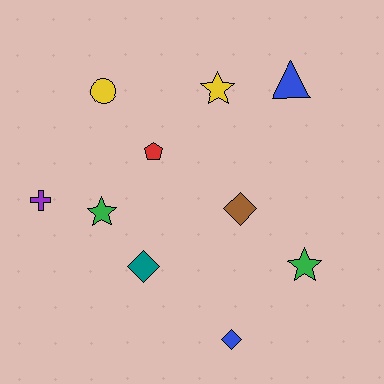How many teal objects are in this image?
There is 1 teal object.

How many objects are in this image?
There are 10 objects.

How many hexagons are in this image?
There are no hexagons.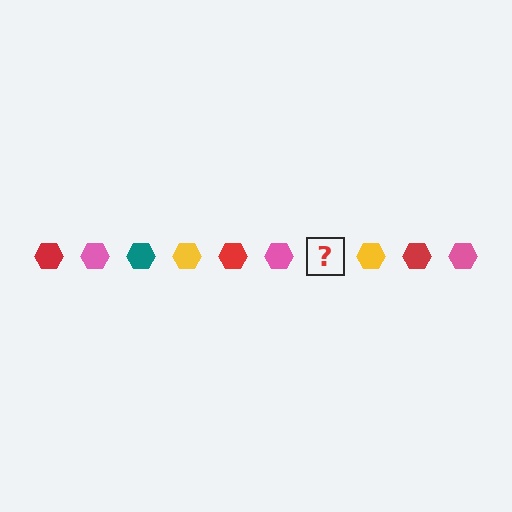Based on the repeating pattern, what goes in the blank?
The blank should be a teal hexagon.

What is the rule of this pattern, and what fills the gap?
The rule is that the pattern cycles through red, pink, teal, yellow hexagons. The gap should be filled with a teal hexagon.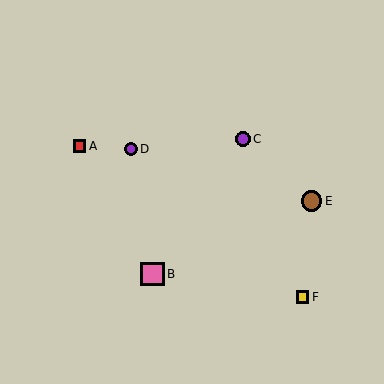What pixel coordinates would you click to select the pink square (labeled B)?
Click at (153, 274) to select the pink square B.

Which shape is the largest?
The pink square (labeled B) is the largest.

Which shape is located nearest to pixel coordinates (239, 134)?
The purple circle (labeled C) at (243, 139) is nearest to that location.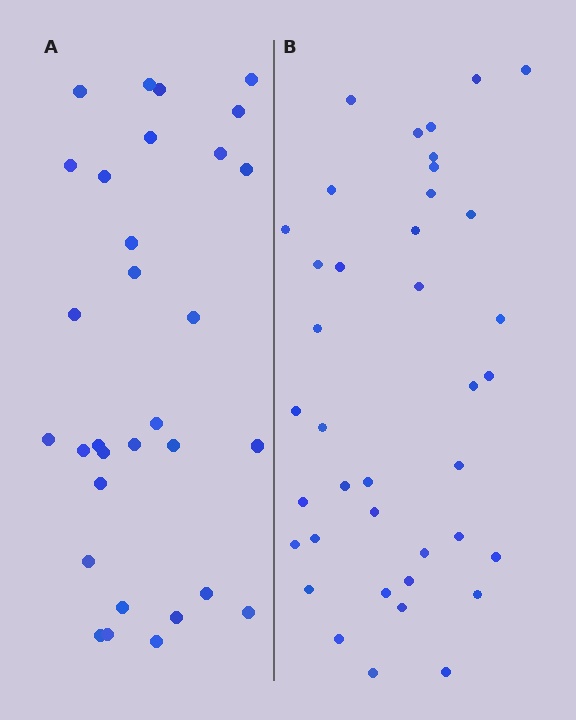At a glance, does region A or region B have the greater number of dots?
Region B (the right region) has more dots.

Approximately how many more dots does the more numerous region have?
Region B has roughly 8 or so more dots than region A.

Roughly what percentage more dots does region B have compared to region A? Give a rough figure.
About 25% more.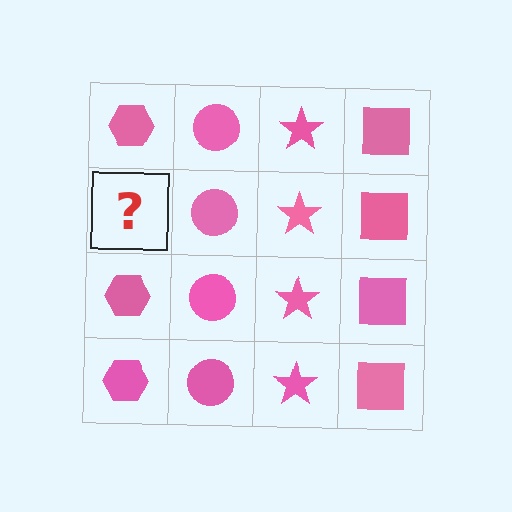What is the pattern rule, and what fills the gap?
The rule is that each column has a consistent shape. The gap should be filled with a pink hexagon.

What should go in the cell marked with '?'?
The missing cell should contain a pink hexagon.